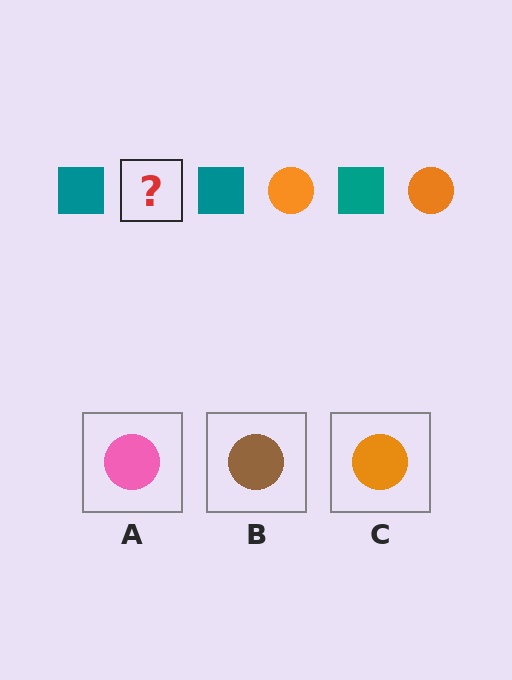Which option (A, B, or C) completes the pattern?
C.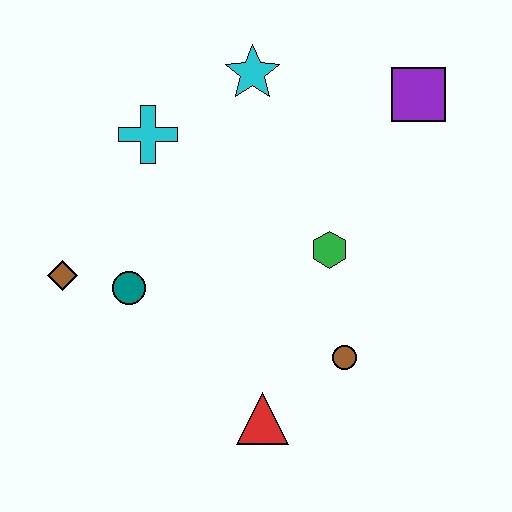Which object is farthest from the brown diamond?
The purple square is farthest from the brown diamond.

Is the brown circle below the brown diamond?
Yes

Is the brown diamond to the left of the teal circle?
Yes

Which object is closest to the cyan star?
The cyan cross is closest to the cyan star.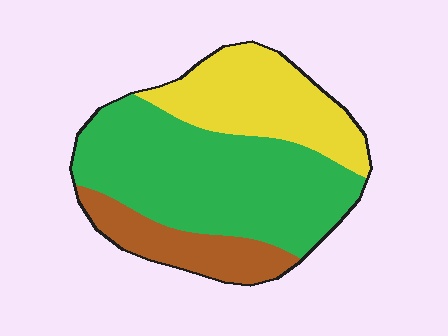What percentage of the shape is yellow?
Yellow takes up about one quarter (1/4) of the shape.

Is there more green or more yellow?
Green.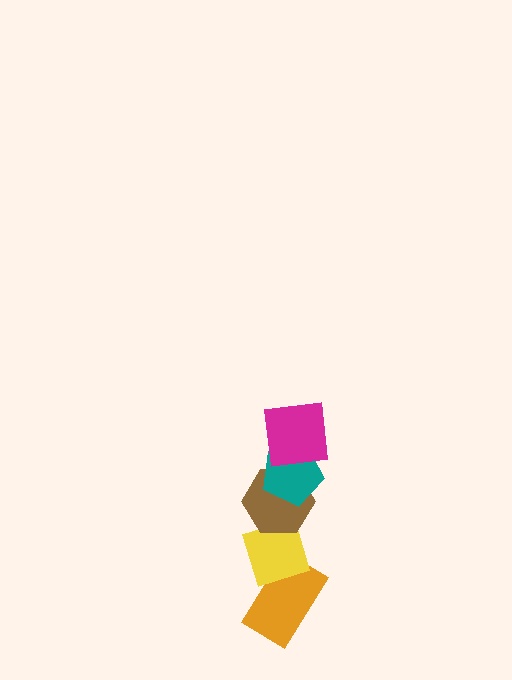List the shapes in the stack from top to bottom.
From top to bottom: the magenta square, the teal pentagon, the brown hexagon, the yellow diamond, the orange rectangle.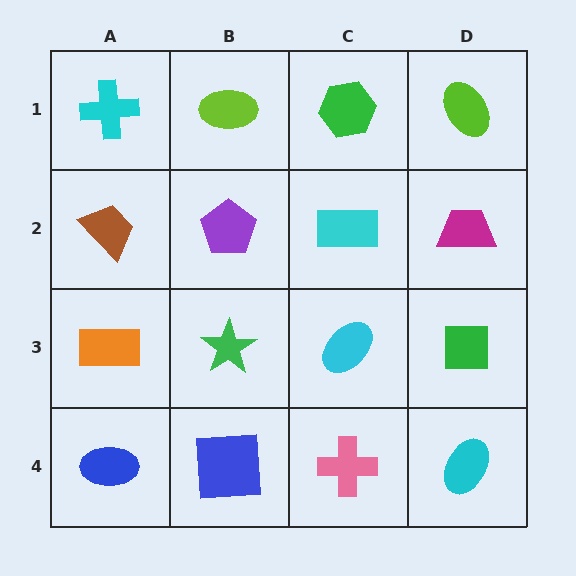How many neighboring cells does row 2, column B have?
4.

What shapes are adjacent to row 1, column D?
A magenta trapezoid (row 2, column D), a green hexagon (row 1, column C).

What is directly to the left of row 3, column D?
A cyan ellipse.